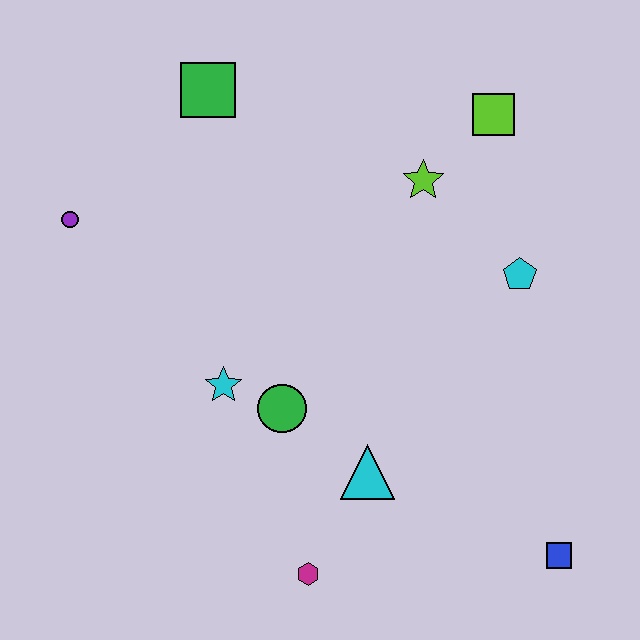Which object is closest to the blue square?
The cyan triangle is closest to the blue square.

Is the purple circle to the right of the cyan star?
No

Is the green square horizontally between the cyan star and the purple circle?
Yes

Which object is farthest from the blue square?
The purple circle is farthest from the blue square.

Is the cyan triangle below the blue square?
No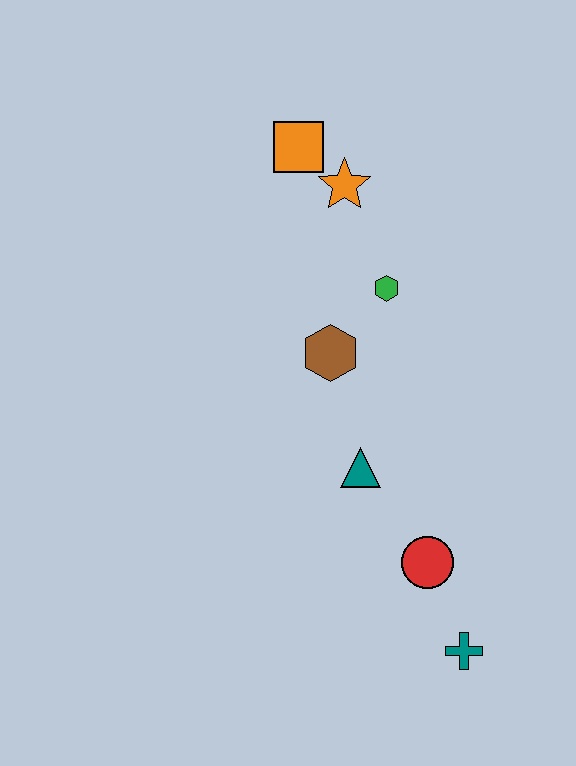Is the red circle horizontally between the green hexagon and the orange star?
No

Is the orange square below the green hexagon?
No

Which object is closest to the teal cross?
The red circle is closest to the teal cross.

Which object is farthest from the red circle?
The orange square is farthest from the red circle.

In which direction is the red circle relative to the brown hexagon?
The red circle is below the brown hexagon.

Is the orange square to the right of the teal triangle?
No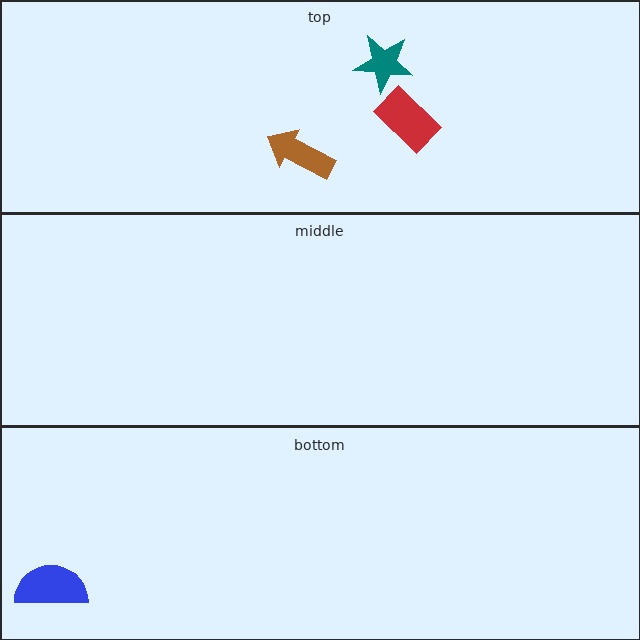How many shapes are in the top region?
3.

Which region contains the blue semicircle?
The bottom region.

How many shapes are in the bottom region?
1.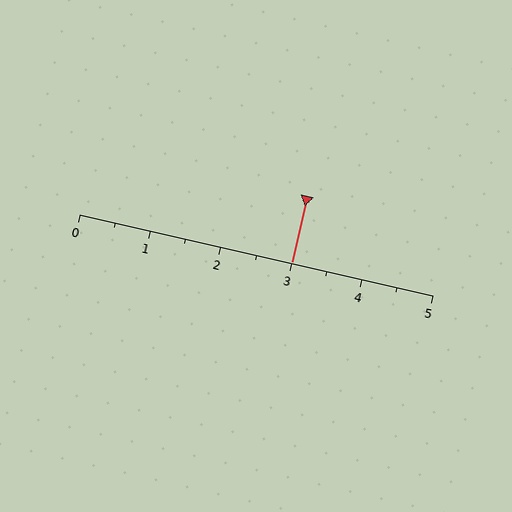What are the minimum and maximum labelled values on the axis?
The axis runs from 0 to 5.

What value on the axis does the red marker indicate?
The marker indicates approximately 3.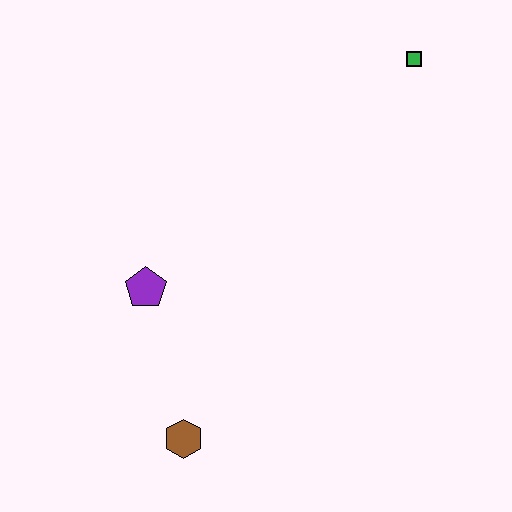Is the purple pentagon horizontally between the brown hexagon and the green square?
No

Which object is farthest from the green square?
The brown hexagon is farthest from the green square.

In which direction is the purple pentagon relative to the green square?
The purple pentagon is to the left of the green square.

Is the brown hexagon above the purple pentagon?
No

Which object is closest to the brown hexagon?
The purple pentagon is closest to the brown hexagon.